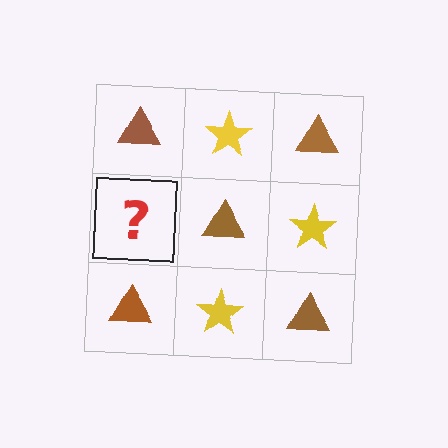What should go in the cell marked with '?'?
The missing cell should contain a yellow star.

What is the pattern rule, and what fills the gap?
The rule is that it alternates brown triangle and yellow star in a checkerboard pattern. The gap should be filled with a yellow star.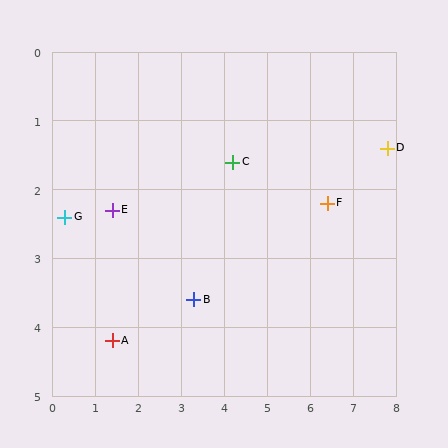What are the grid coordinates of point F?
Point F is at approximately (6.4, 2.2).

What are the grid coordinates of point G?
Point G is at approximately (0.3, 2.4).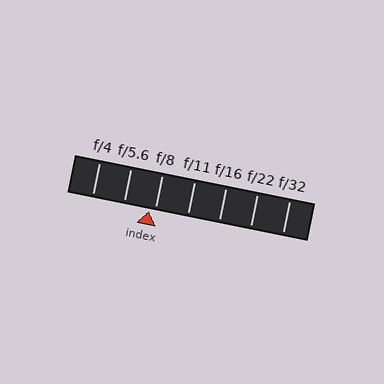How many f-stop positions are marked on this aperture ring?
There are 7 f-stop positions marked.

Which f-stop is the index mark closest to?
The index mark is closest to f/8.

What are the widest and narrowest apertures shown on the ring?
The widest aperture shown is f/4 and the narrowest is f/32.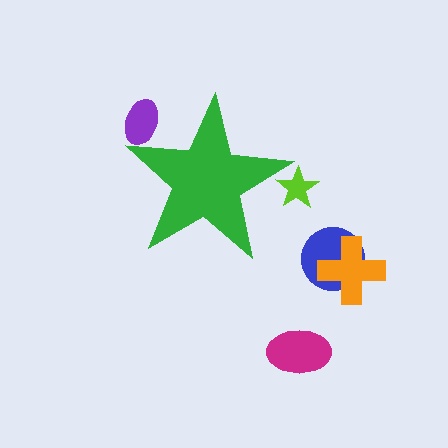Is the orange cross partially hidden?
No, the orange cross is fully visible.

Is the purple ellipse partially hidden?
Yes, the purple ellipse is partially hidden behind the green star.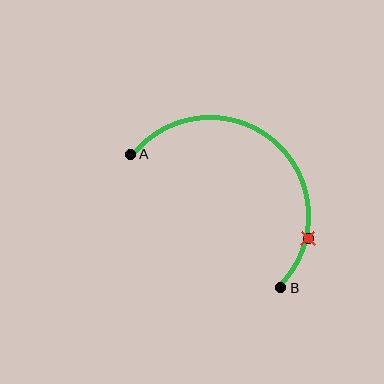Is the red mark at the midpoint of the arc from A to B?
No. The red mark lies on the arc but is closer to endpoint B. The arc midpoint would be at the point on the curve equidistant along the arc from both A and B.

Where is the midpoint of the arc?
The arc midpoint is the point on the curve farthest from the straight line joining A and B. It sits above and to the right of that line.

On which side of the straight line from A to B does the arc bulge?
The arc bulges above and to the right of the straight line connecting A and B.